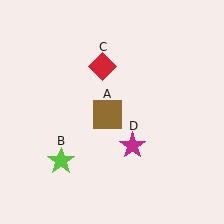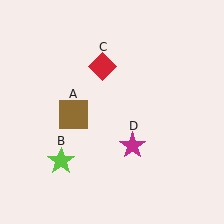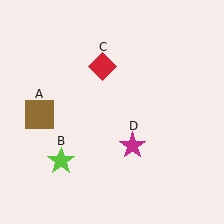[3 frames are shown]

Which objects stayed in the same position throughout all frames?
Lime star (object B) and red diamond (object C) and magenta star (object D) remained stationary.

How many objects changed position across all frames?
1 object changed position: brown square (object A).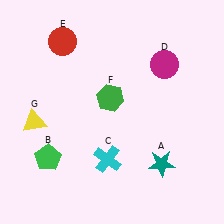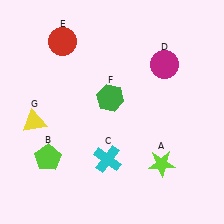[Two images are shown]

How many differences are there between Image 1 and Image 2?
There are 2 differences between the two images.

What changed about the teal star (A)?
In Image 1, A is teal. In Image 2, it changed to lime.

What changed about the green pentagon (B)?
In Image 1, B is green. In Image 2, it changed to lime.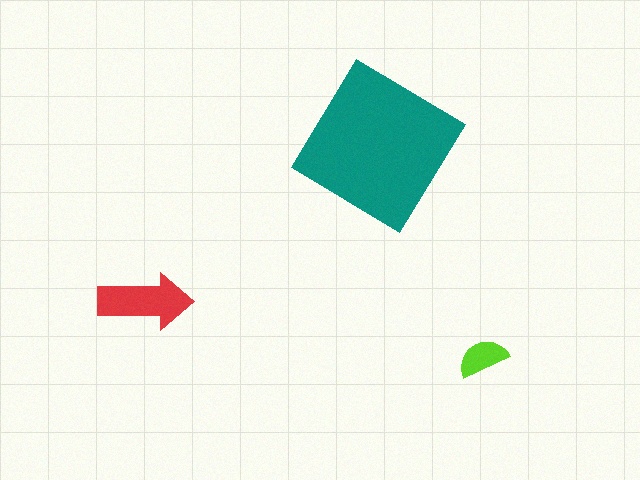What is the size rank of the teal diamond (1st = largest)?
1st.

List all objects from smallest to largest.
The lime semicircle, the red arrow, the teal diamond.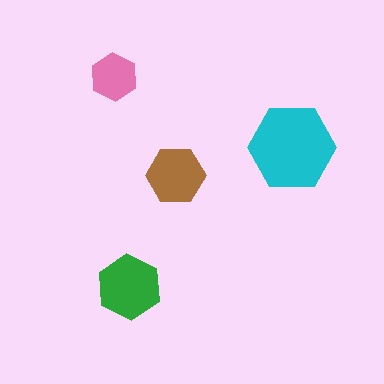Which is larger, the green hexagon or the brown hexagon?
The green one.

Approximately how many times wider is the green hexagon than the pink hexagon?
About 1.5 times wider.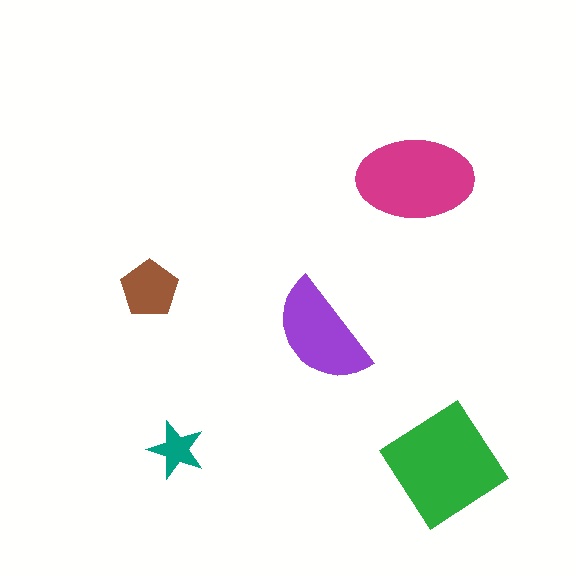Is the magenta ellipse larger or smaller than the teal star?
Larger.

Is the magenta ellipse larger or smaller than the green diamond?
Smaller.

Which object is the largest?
The green diamond.